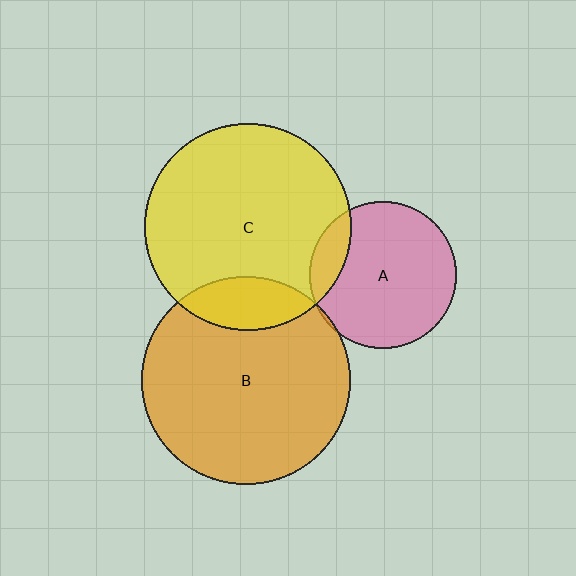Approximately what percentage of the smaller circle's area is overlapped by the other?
Approximately 15%.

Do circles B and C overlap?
Yes.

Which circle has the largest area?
Circle B (orange).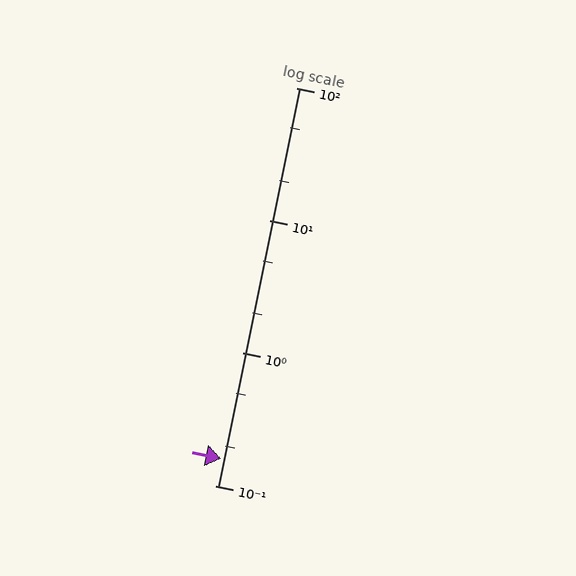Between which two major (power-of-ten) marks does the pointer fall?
The pointer is between 0.1 and 1.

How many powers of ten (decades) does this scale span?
The scale spans 3 decades, from 0.1 to 100.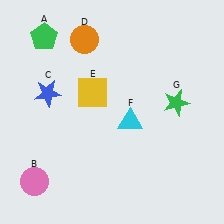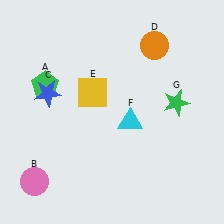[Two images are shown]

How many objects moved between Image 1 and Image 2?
2 objects moved between the two images.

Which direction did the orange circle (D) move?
The orange circle (D) moved right.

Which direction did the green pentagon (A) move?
The green pentagon (A) moved down.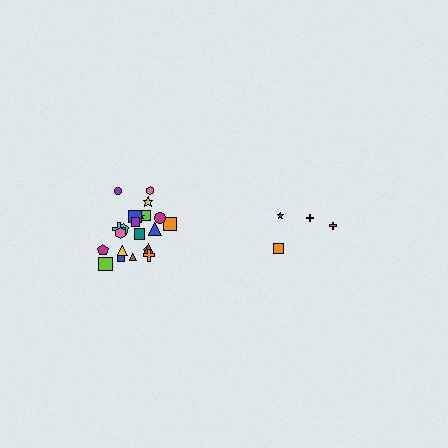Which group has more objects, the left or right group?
The left group.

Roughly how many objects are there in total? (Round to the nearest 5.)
Roughly 25 objects in total.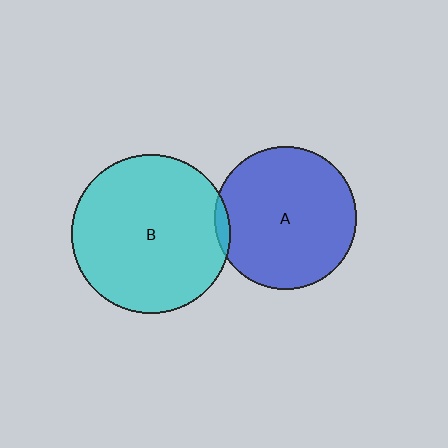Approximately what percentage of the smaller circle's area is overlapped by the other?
Approximately 5%.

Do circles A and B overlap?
Yes.